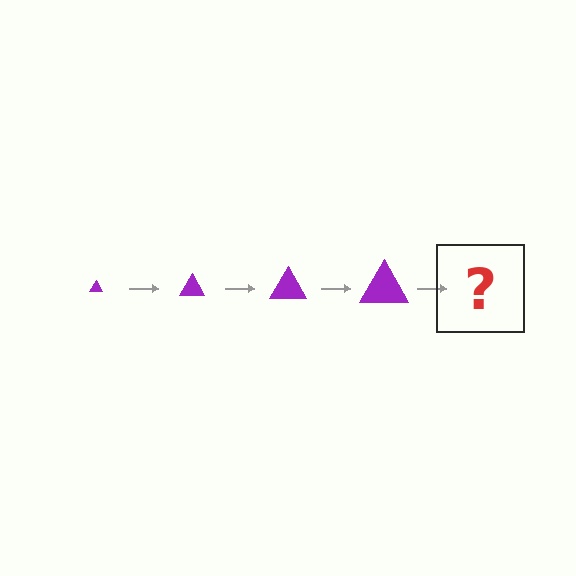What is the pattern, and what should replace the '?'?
The pattern is that the triangle gets progressively larger each step. The '?' should be a purple triangle, larger than the previous one.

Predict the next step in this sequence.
The next step is a purple triangle, larger than the previous one.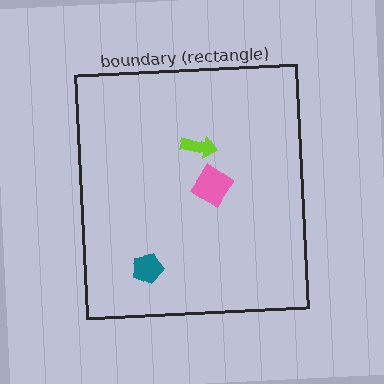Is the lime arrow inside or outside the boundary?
Inside.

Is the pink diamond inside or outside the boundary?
Inside.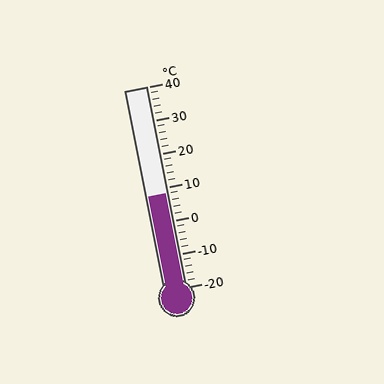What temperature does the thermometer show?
The thermometer shows approximately 8°C.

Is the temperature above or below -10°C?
The temperature is above -10°C.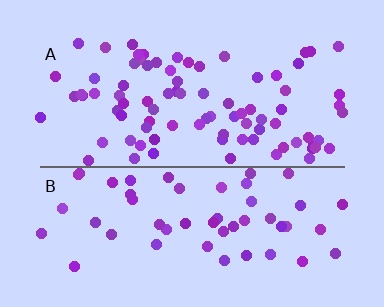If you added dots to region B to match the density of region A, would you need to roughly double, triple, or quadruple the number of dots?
Approximately double.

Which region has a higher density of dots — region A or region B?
A (the top).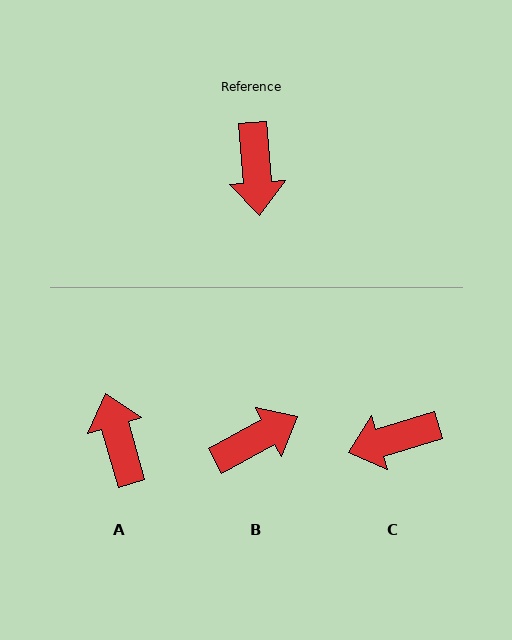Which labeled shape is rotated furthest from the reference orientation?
A, about 169 degrees away.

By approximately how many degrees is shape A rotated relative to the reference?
Approximately 169 degrees clockwise.